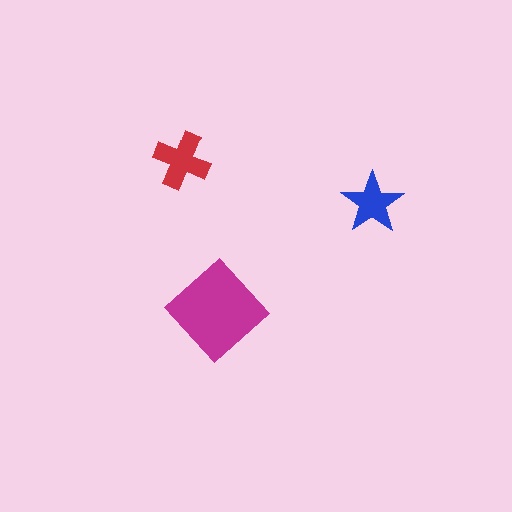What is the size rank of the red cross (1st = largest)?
2nd.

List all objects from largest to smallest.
The magenta diamond, the red cross, the blue star.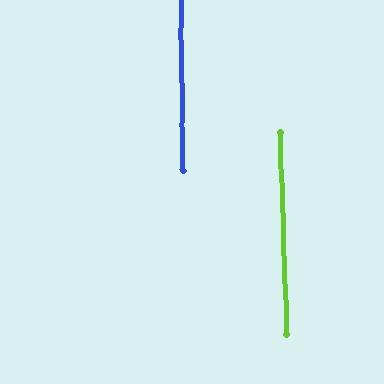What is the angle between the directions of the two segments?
Approximately 1 degree.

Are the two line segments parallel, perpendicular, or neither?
Parallel — their directions differ by only 1.1°.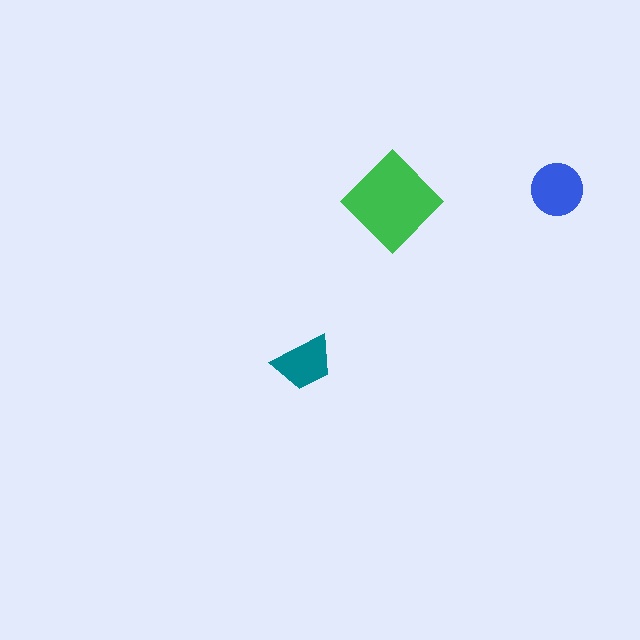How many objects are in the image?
There are 3 objects in the image.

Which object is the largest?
The green diamond.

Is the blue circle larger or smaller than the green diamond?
Smaller.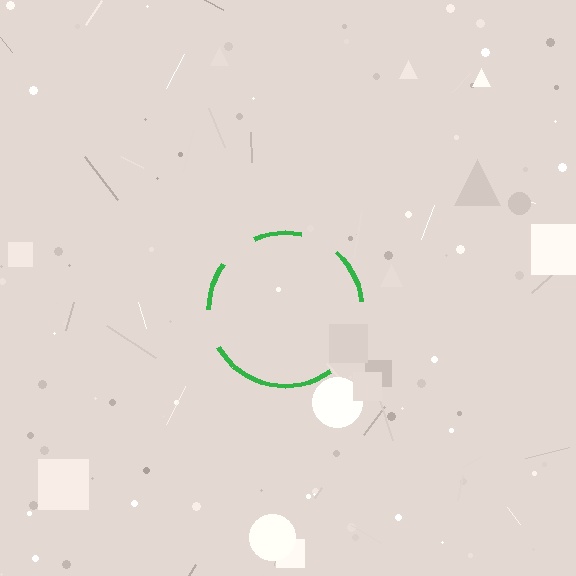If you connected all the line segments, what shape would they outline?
They would outline a circle.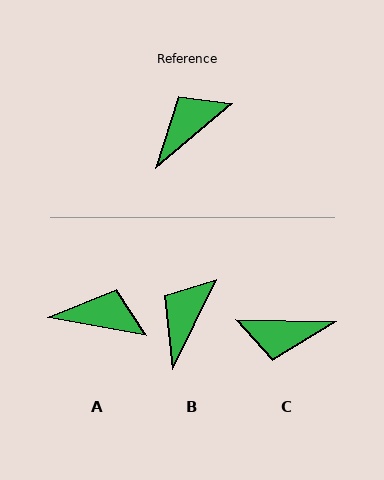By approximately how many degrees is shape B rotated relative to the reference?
Approximately 24 degrees counter-clockwise.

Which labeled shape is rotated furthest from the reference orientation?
C, about 139 degrees away.